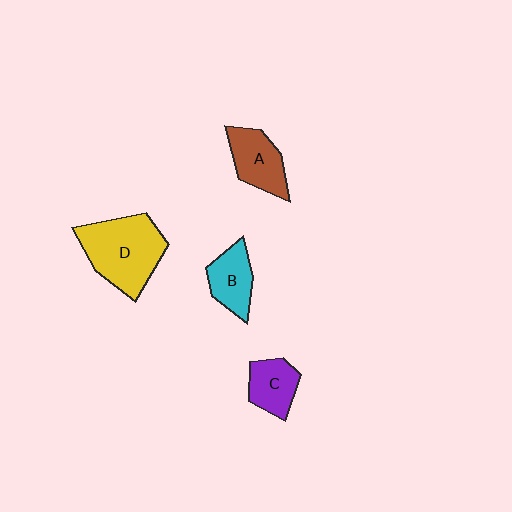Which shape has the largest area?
Shape D (yellow).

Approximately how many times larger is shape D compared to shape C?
Approximately 2.1 times.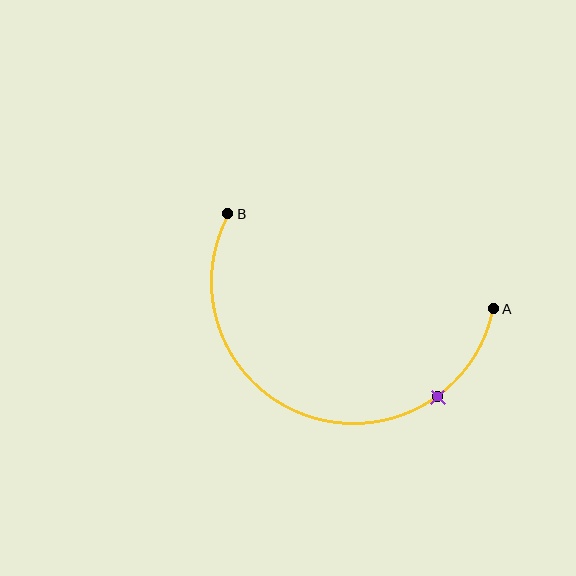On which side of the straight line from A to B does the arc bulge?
The arc bulges below the straight line connecting A and B.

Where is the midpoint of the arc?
The arc midpoint is the point on the curve farthest from the straight line joining A and B. It sits below that line.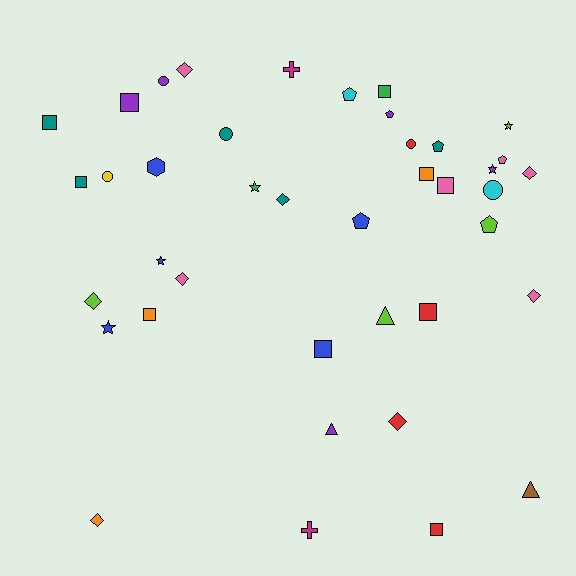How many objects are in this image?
There are 40 objects.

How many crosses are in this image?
There are 2 crosses.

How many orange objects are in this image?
There are 3 orange objects.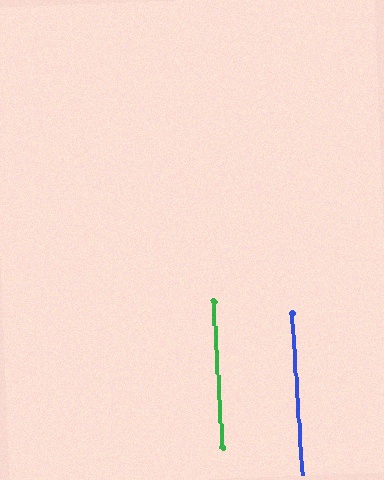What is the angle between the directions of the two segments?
Approximately 0 degrees.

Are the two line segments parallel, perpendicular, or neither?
Parallel — their directions differ by only 0.1°.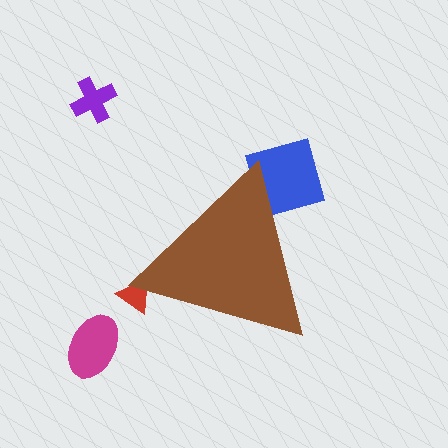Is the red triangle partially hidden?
Yes, the red triangle is partially hidden behind the brown triangle.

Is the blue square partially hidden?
Yes, the blue square is partially hidden behind the brown triangle.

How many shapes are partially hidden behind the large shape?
2 shapes are partially hidden.